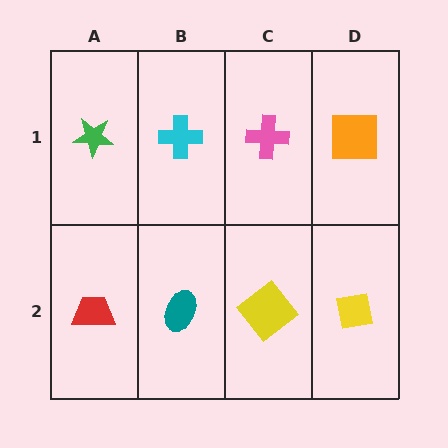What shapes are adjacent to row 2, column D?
An orange square (row 1, column D), a yellow diamond (row 2, column C).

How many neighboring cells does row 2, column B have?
3.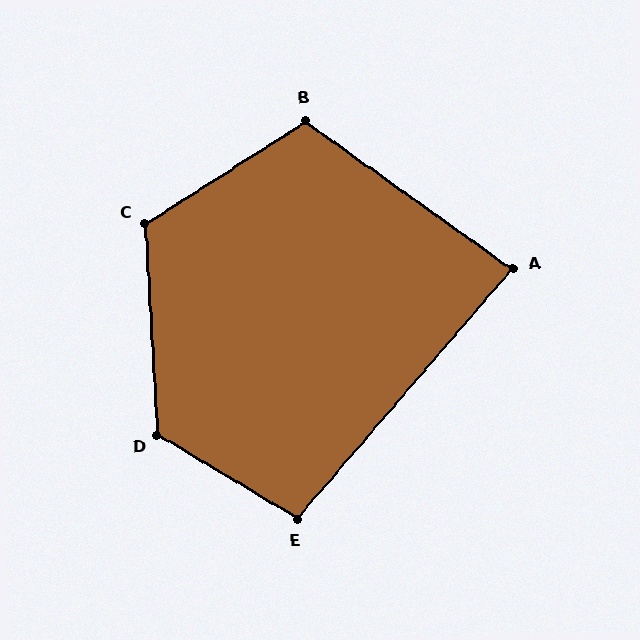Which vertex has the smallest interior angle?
A, at approximately 85 degrees.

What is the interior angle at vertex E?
Approximately 100 degrees (obtuse).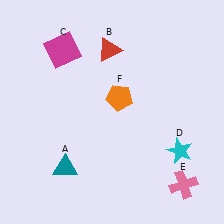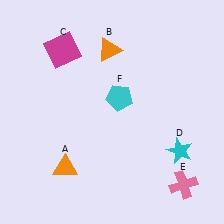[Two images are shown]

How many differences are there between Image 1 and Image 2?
There are 3 differences between the two images.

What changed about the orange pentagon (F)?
In Image 1, F is orange. In Image 2, it changed to cyan.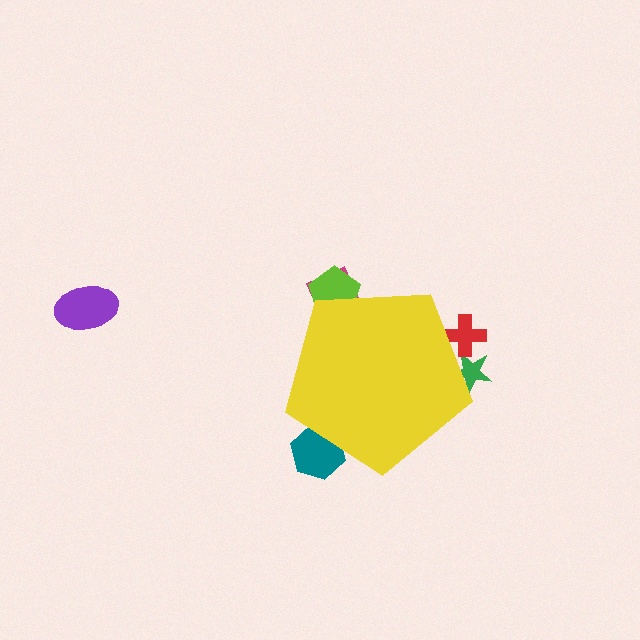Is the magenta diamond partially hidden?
Yes, the magenta diamond is partially hidden behind the yellow pentagon.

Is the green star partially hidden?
Yes, the green star is partially hidden behind the yellow pentagon.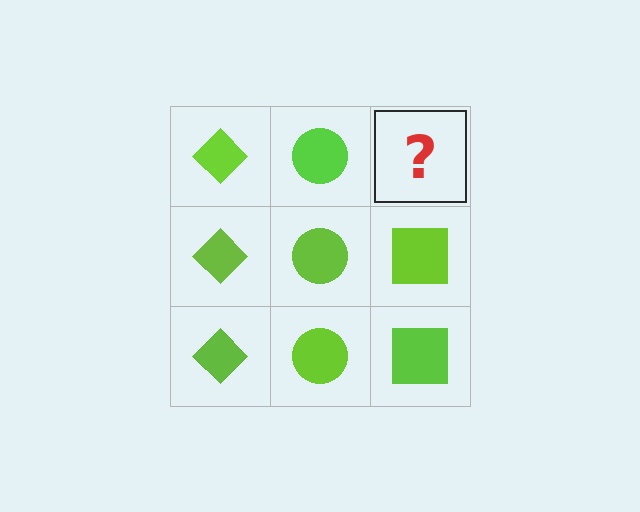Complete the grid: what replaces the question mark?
The question mark should be replaced with a lime square.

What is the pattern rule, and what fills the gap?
The rule is that each column has a consistent shape. The gap should be filled with a lime square.